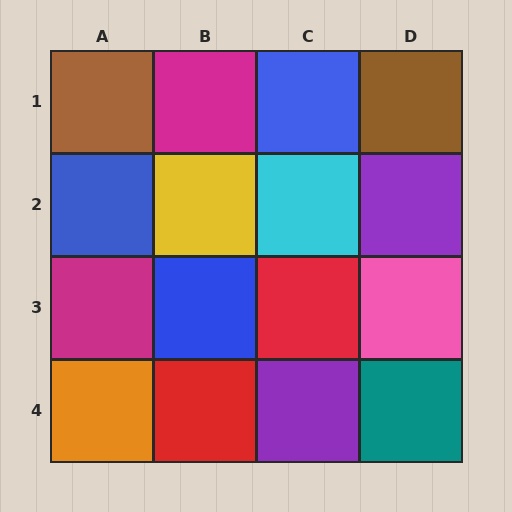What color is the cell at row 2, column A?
Blue.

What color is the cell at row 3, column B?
Blue.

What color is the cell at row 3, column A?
Magenta.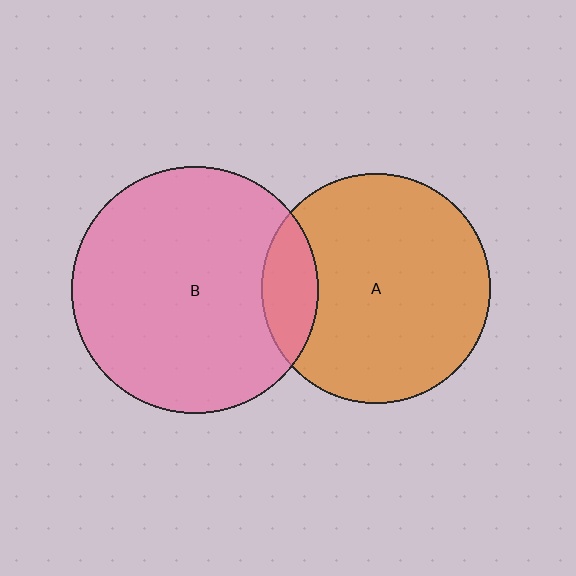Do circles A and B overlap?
Yes.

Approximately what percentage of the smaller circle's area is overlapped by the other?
Approximately 15%.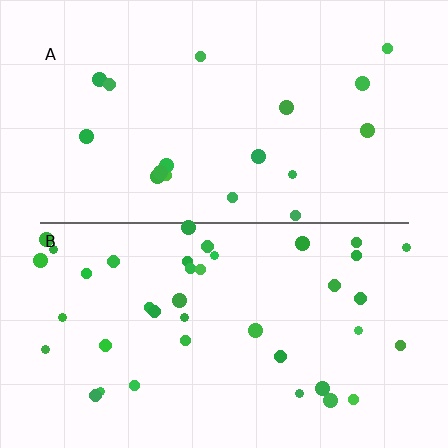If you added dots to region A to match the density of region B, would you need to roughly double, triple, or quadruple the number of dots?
Approximately double.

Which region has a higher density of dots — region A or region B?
B (the bottom).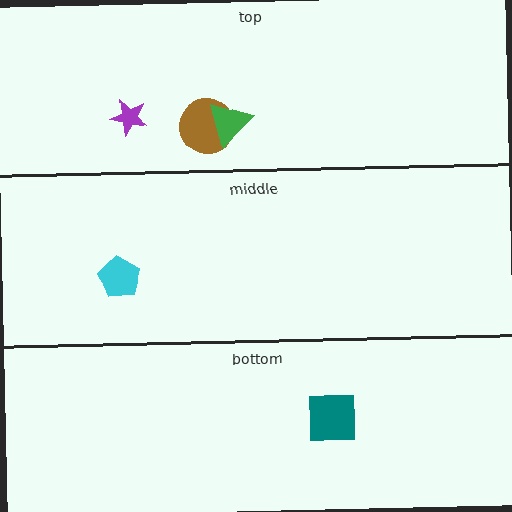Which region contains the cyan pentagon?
The middle region.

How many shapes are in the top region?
3.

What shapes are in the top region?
The brown circle, the green triangle, the purple star.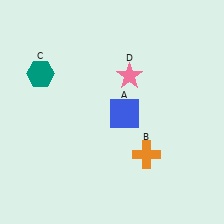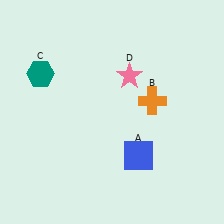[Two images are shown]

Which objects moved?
The objects that moved are: the blue square (A), the orange cross (B).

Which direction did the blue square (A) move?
The blue square (A) moved down.